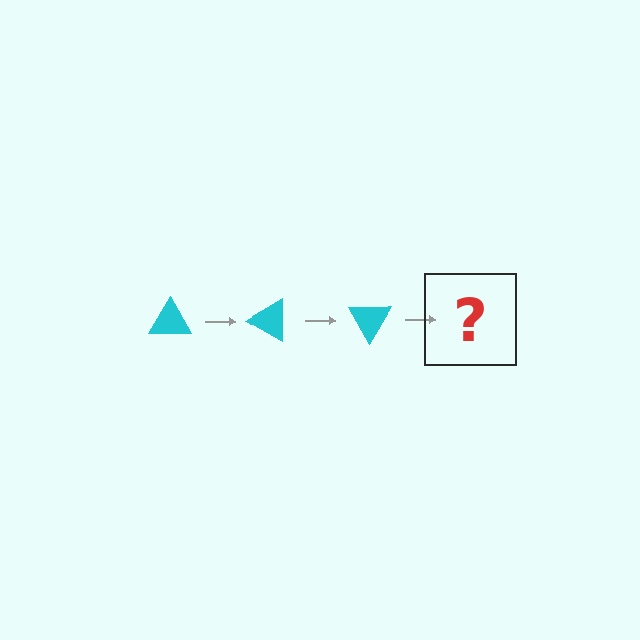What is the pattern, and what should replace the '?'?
The pattern is that the triangle rotates 30 degrees each step. The '?' should be a cyan triangle rotated 90 degrees.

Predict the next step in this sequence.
The next step is a cyan triangle rotated 90 degrees.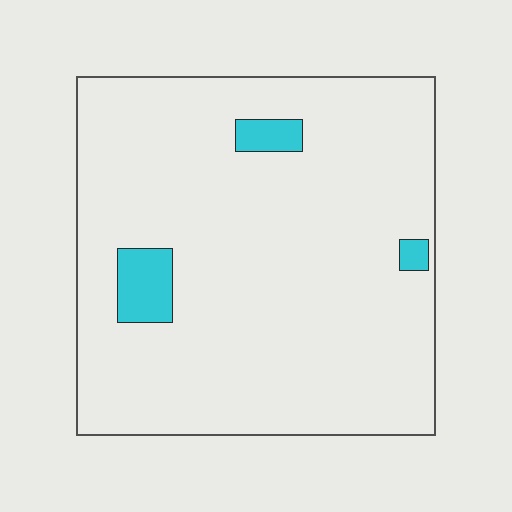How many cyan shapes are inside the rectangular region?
3.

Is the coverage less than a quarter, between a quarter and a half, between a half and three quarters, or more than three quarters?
Less than a quarter.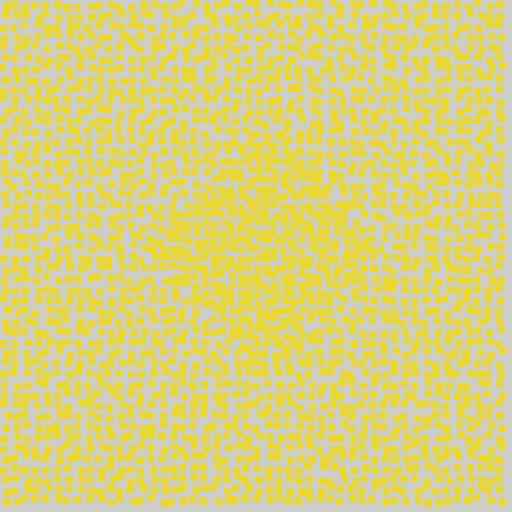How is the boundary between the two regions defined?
The boundary is defined by a change in element density (approximately 1.4x ratio). All elements are the same color, size, and shape.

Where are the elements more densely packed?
The elements are more densely packed inside the diamond boundary.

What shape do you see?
I see a diamond.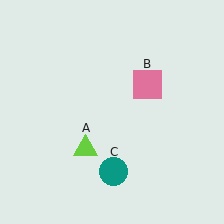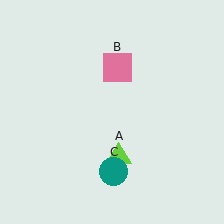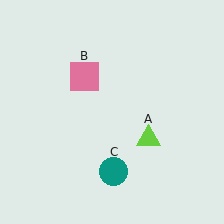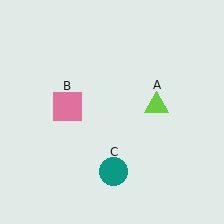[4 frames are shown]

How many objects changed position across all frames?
2 objects changed position: lime triangle (object A), pink square (object B).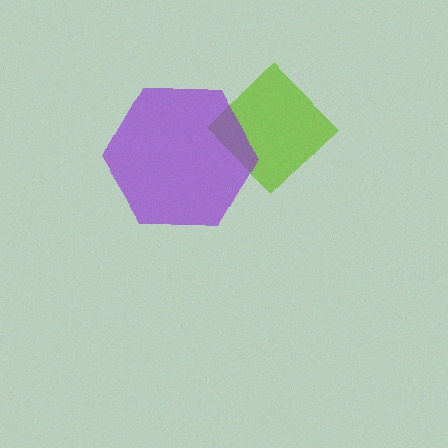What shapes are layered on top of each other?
The layered shapes are: a lime diamond, a purple hexagon.